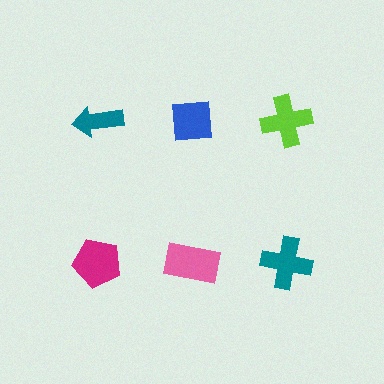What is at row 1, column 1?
A teal arrow.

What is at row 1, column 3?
A lime cross.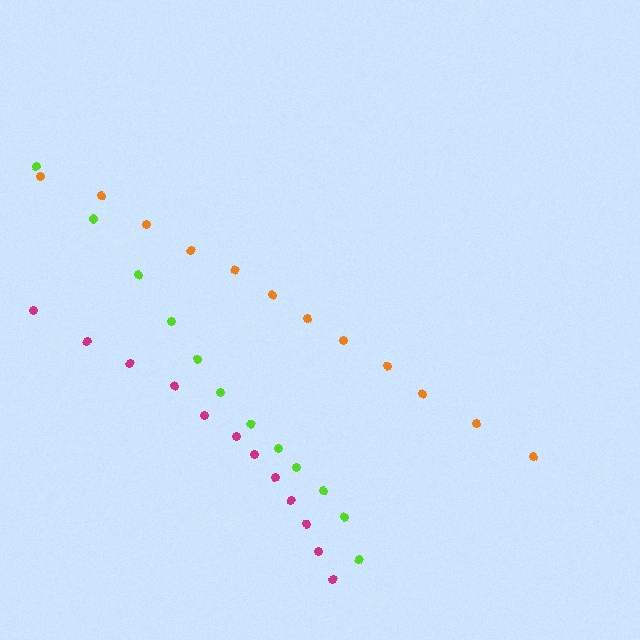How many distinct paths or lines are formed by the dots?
There are 3 distinct paths.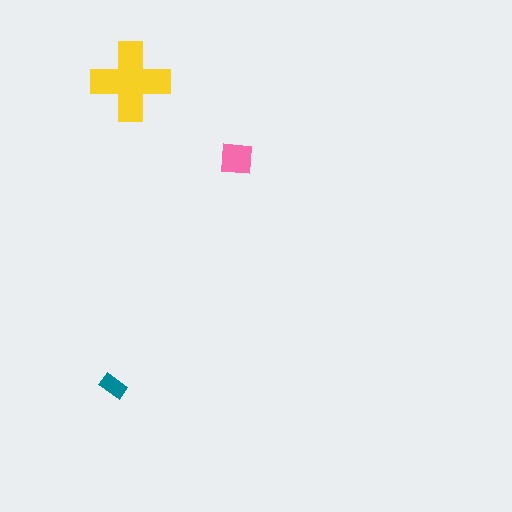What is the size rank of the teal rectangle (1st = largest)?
3rd.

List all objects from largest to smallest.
The yellow cross, the pink square, the teal rectangle.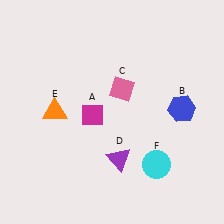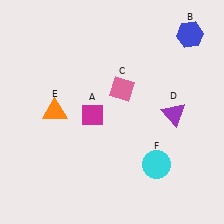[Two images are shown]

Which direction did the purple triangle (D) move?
The purple triangle (D) moved right.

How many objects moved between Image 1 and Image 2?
2 objects moved between the two images.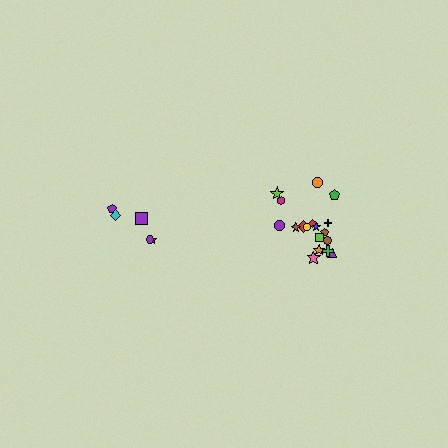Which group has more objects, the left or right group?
The right group.